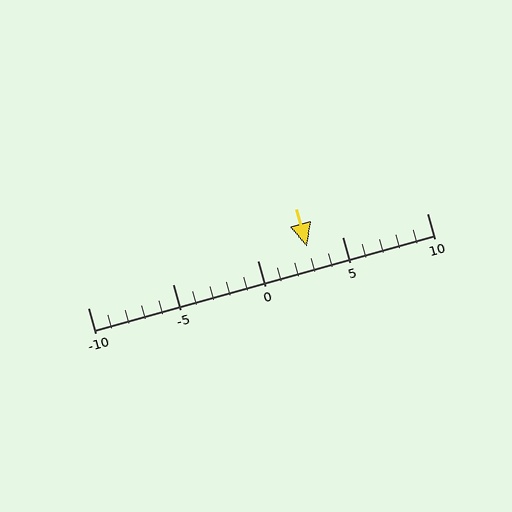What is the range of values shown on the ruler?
The ruler shows values from -10 to 10.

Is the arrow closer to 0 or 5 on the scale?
The arrow is closer to 5.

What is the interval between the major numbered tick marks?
The major tick marks are spaced 5 units apart.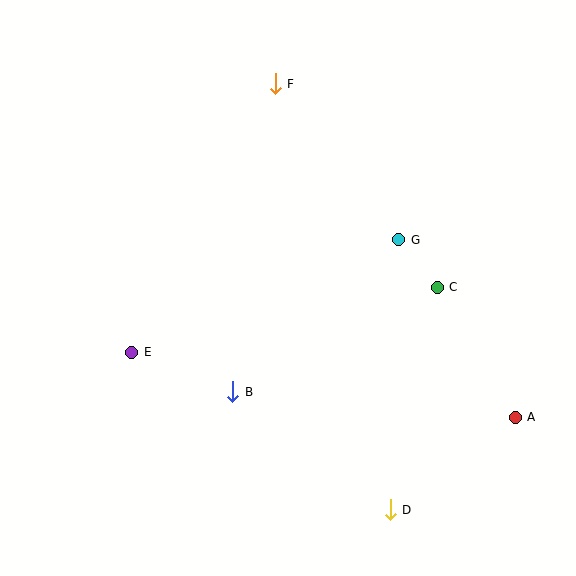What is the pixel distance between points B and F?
The distance between B and F is 311 pixels.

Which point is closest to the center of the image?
Point B at (233, 392) is closest to the center.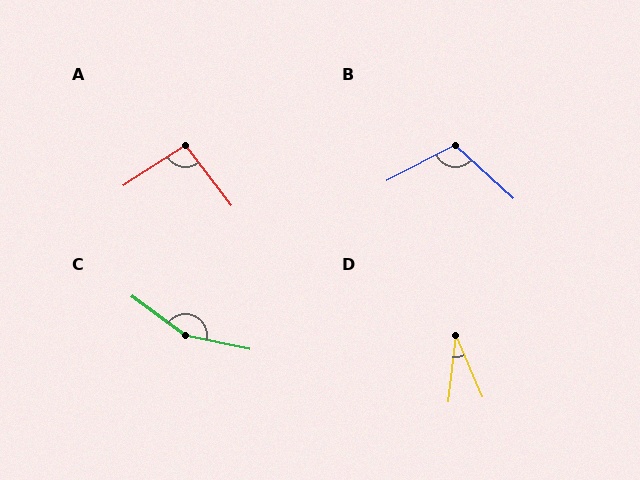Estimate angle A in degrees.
Approximately 94 degrees.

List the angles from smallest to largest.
D (30°), A (94°), B (110°), C (156°).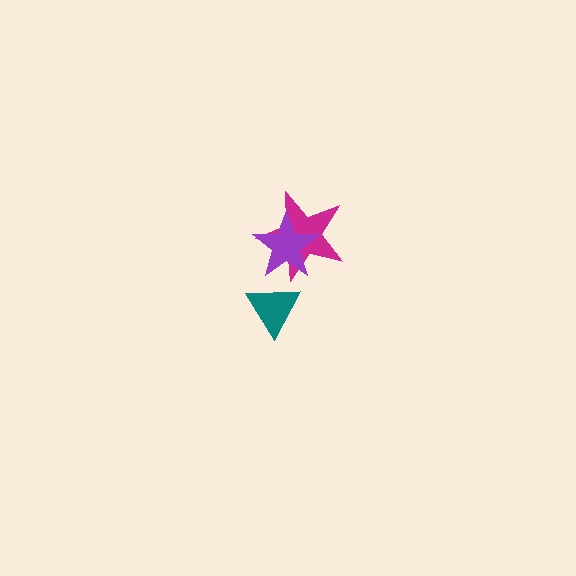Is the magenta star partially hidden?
Yes, it is partially covered by another shape.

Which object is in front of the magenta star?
The purple star is in front of the magenta star.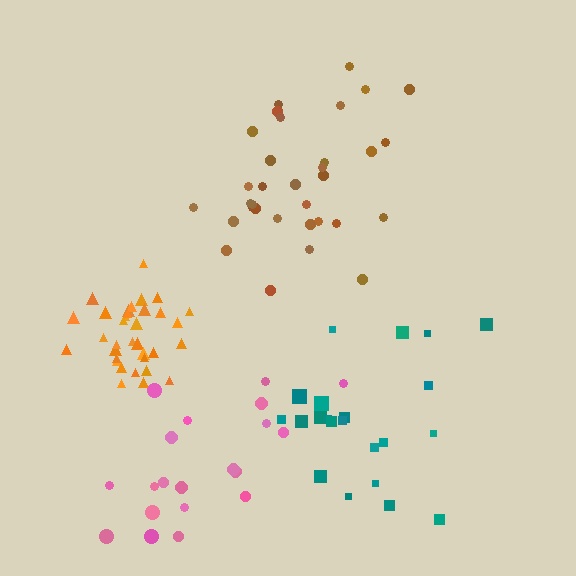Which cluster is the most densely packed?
Orange.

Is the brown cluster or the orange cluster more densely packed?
Orange.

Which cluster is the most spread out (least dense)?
Teal.